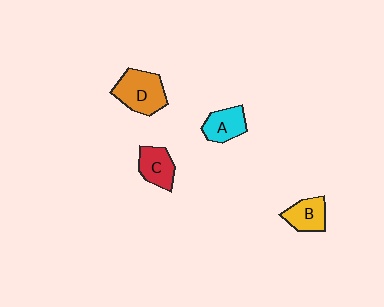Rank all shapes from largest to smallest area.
From largest to smallest: D (orange), C (red), A (cyan), B (yellow).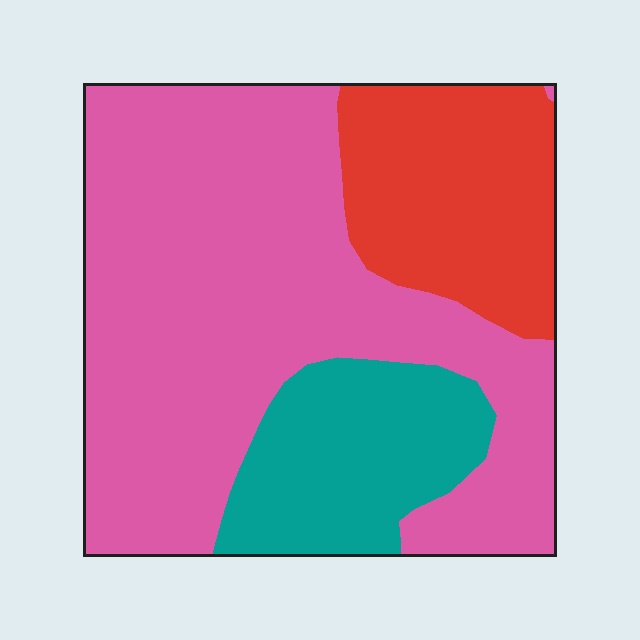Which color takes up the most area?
Pink, at roughly 60%.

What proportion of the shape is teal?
Teal takes up less than a quarter of the shape.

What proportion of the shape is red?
Red covers roughly 20% of the shape.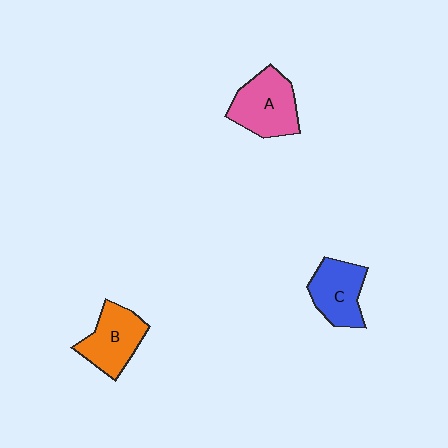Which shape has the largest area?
Shape A (pink).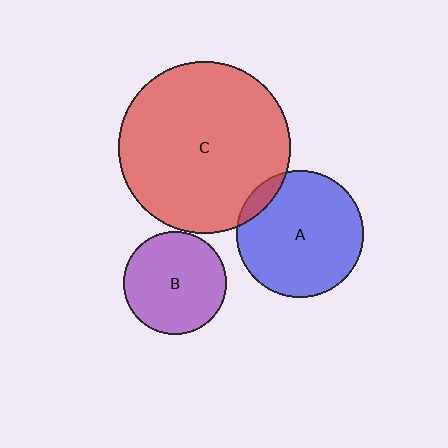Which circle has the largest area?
Circle C (red).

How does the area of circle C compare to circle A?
Approximately 1.8 times.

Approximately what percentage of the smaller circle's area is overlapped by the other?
Approximately 10%.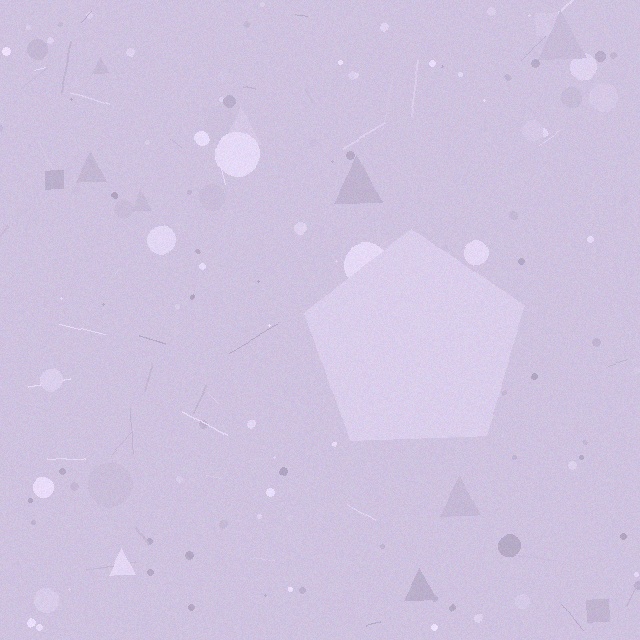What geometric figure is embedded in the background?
A pentagon is embedded in the background.